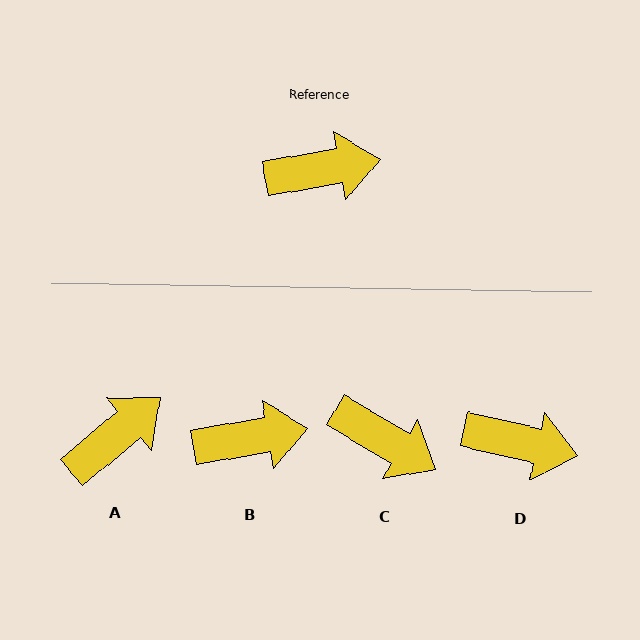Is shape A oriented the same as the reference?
No, it is off by about 30 degrees.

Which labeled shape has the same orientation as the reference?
B.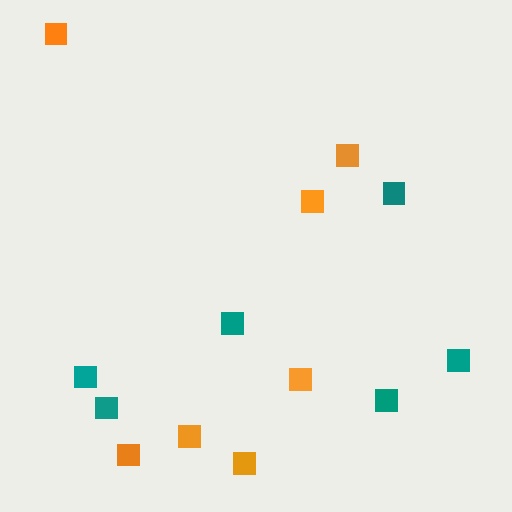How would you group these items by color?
There are 2 groups: one group of orange squares (7) and one group of teal squares (6).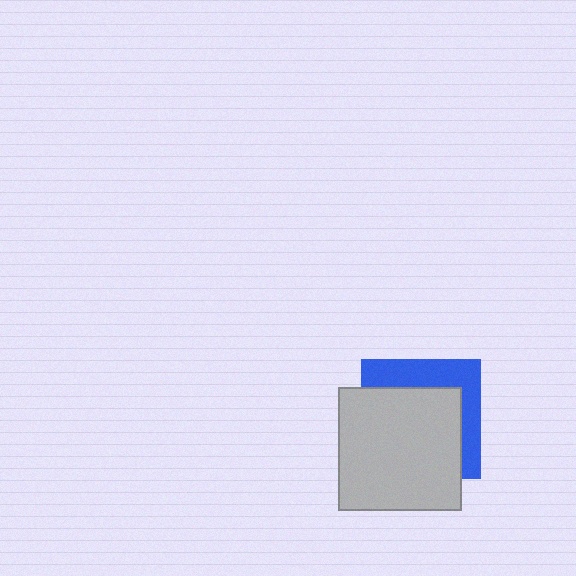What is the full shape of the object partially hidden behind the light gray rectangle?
The partially hidden object is a blue square.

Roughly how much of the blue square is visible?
A small part of it is visible (roughly 36%).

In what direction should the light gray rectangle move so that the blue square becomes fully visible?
The light gray rectangle should move toward the lower-left. That is the shortest direction to clear the overlap and leave the blue square fully visible.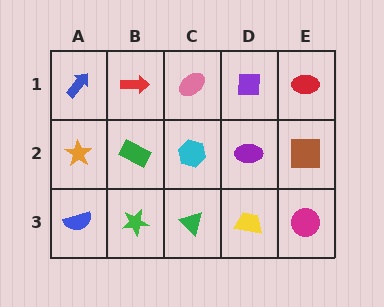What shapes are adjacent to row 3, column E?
A brown square (row 2, column E), a yellow trapezoid (row 3, column D).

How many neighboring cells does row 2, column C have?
4.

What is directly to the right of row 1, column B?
A pink ellipse.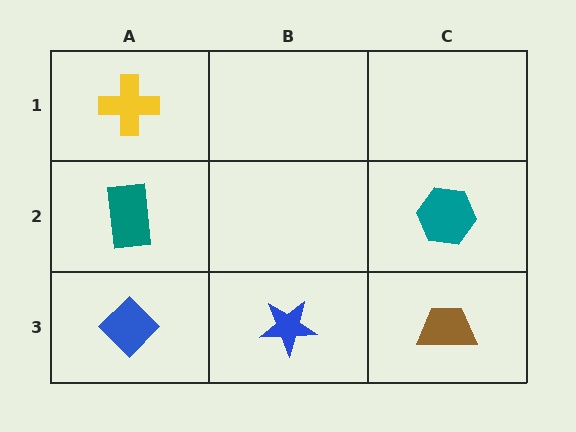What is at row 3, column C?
A brown trapezoid.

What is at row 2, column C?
A teal hexagon.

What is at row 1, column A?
A yellow cross.